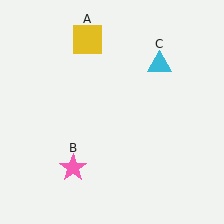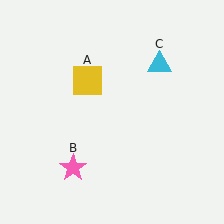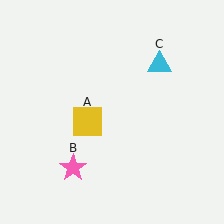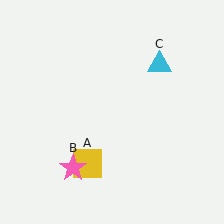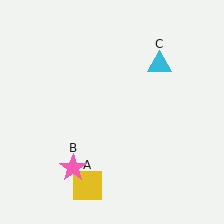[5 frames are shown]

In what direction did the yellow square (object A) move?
The yellow square (object A) moved down.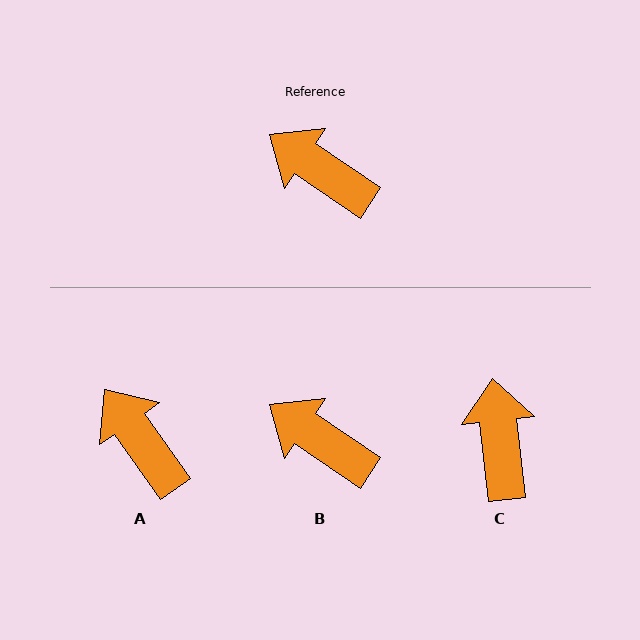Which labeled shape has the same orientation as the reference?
B.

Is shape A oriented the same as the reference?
No, it is off by about 21 degrees.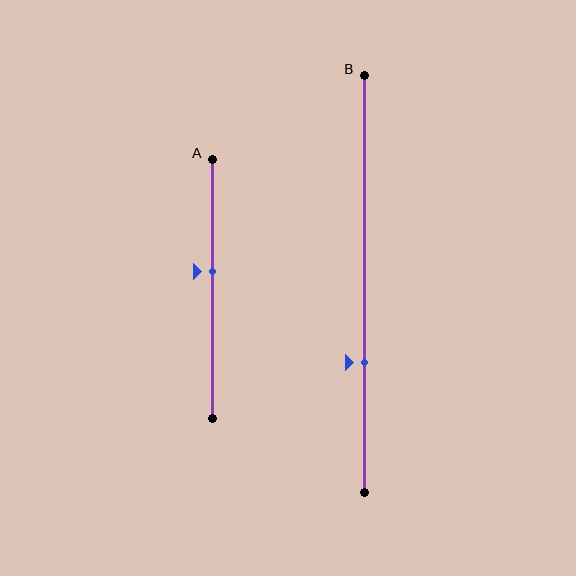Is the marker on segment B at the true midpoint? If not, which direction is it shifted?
No, the marker on segment B is shifted downward by about 19% of the segment length.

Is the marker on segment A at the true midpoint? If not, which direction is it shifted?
No, the marker on segment A is shifted upward by about 7% of the segment length.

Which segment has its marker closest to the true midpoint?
Segment A has its marker closest to the true midpoint.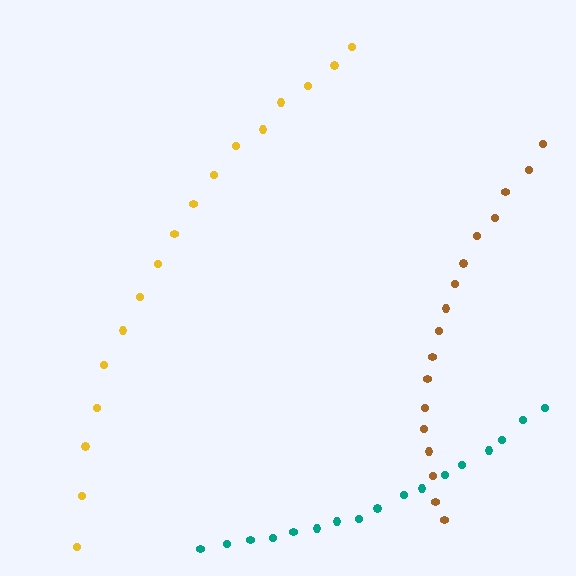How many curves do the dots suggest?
There are 3 distinct paths.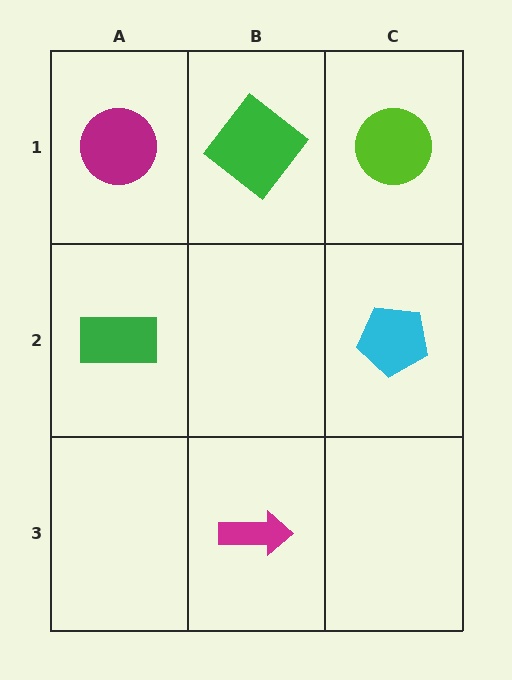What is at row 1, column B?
A green diamond.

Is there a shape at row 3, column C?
No, that cell is empty.